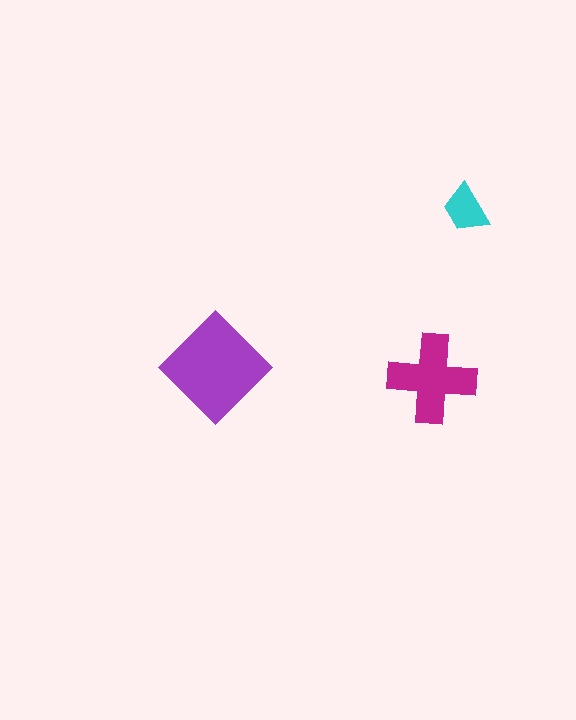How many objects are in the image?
There are 3 objects in the image.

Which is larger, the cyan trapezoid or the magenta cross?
The magenta cross.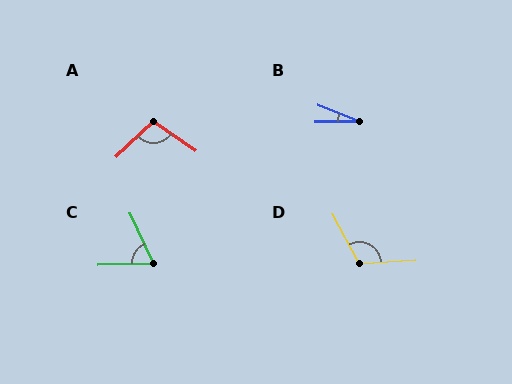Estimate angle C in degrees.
Approximately 66 degrees.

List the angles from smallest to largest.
B (22°), C (66°), A (102°), D (115°).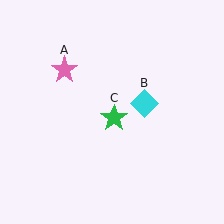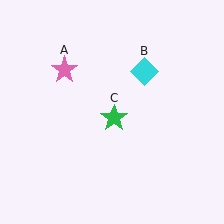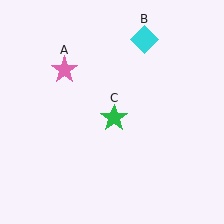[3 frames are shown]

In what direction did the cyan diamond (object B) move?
The cyan diamond (object B) moved up.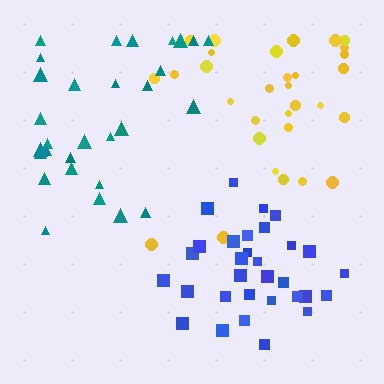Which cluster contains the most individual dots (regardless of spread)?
Yellow (33).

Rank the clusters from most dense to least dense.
blue, teal, yellow.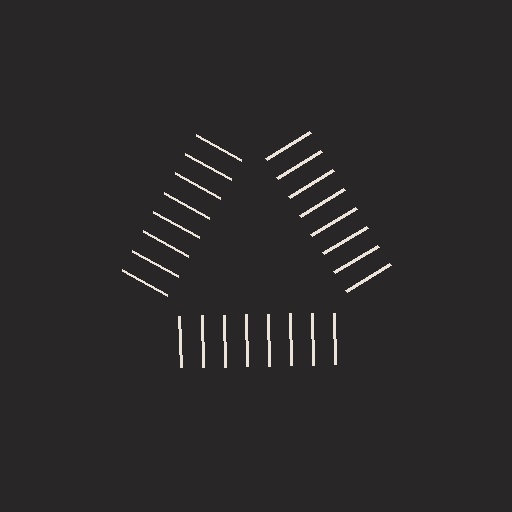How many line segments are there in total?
24 — 8 along each of the 3 edges.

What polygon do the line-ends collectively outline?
An illusory triangle — the line segments terminate on its edges but no continuous stroke is drawn.